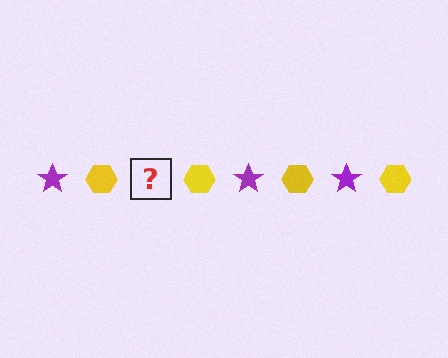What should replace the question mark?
The question mark should be replaced with a purple star.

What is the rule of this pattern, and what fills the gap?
The rule is that the pattern alternates between purple star and yellow hexagon. The gap should be filled with a purple star.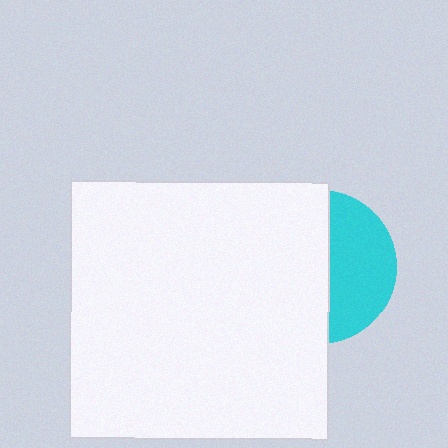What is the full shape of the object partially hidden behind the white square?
The partially hidden object is a cyan circle.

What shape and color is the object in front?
The object in front is a white square.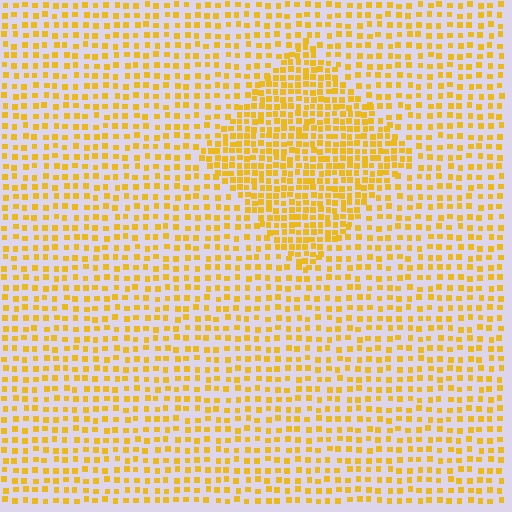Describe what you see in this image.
The image contains small yellow elements arranged at two different densities. A diamond-shaped region is visible where the elements are more densely packed than the surrounding area.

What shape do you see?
I see a diamond.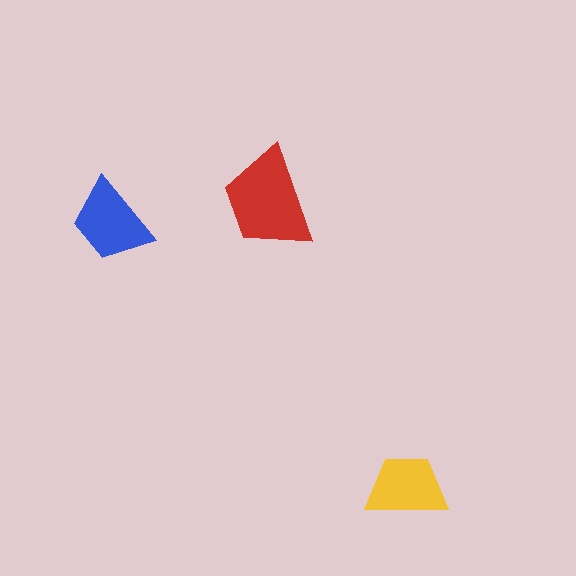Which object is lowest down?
The yellow trapezoid is bottommost.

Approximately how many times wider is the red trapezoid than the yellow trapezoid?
About 1.5 times wider.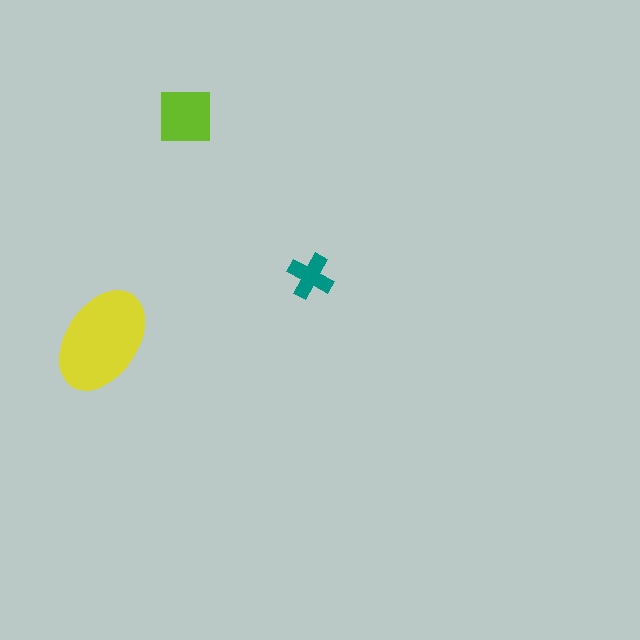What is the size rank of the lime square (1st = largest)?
2nd.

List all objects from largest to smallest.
The yellow ellipse, the lime square, the teal cross.